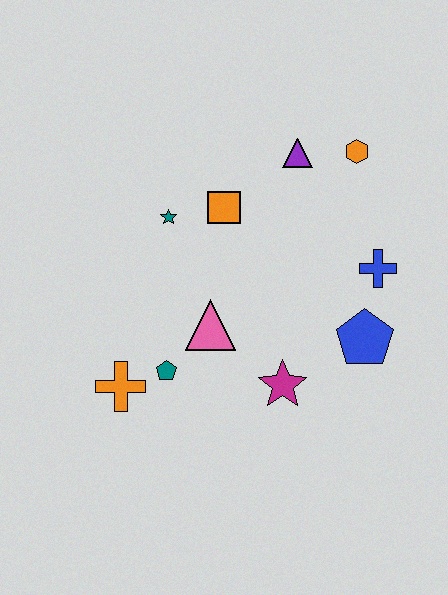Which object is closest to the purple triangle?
The orange hexagon is closest to the purple triangle.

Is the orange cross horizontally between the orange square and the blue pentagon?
No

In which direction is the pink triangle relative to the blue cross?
The pink triangle is to the left of the blue cross.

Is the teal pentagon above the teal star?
No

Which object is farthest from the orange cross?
The orange hexagon is farthest from the orange cross.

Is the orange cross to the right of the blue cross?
No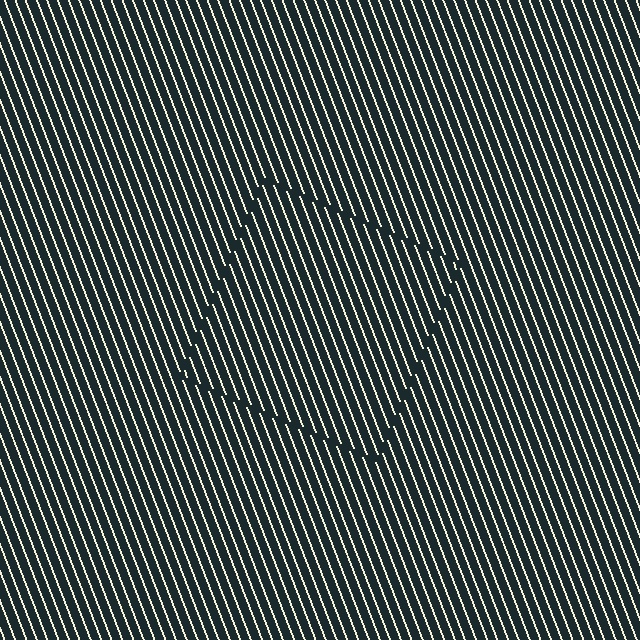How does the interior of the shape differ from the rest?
The interior of the shape contains the same grating, shifted by half a period — the contour is defined by the phase discontinuity where line-ends from the inner and outer gratings abut.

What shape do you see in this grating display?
An illusory square. The interior of the shape contains the same grating, shifted by half a period — the contour is defined by the phase discontinuity where line-ends from the inner and outer gratings abut.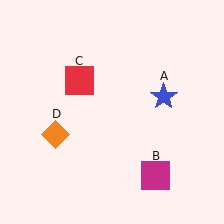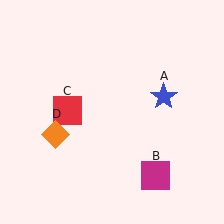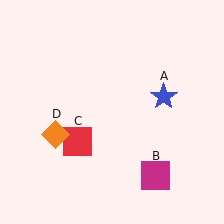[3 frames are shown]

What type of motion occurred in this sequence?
The red square (object C) rotated counterclockwise around the center of the scene.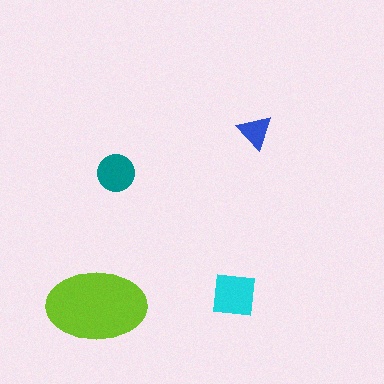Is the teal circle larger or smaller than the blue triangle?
Larger.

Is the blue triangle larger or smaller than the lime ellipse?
Smaller.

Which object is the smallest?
The blue triangle.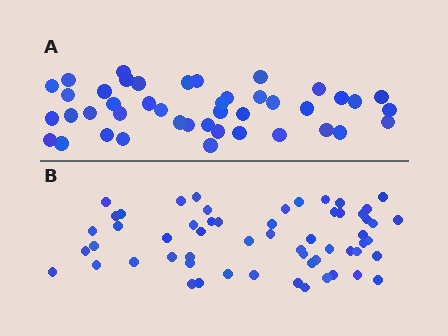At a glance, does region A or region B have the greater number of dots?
Region B (the bottom region) has more dots.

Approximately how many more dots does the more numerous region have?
Region B has approximately 15 more dots than region A.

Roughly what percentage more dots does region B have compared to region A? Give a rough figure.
About 35% more.